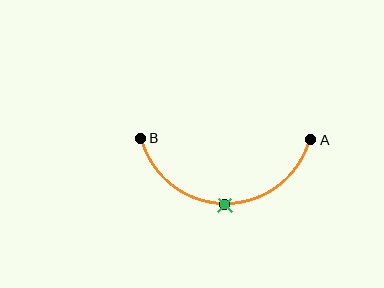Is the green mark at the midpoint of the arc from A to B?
Yes. The green mark lies on the arc at equal arc-length from both A and B — it is the arc midpoint.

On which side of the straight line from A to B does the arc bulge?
The arc bulges below the straight line connecting A and B.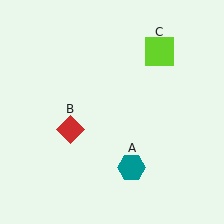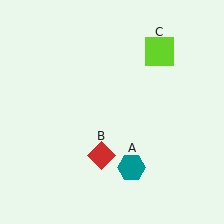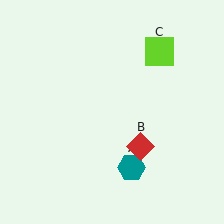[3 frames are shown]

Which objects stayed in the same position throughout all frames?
Teal hexagon (object A) and lime square (object C) remained stationary.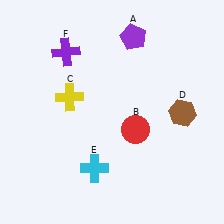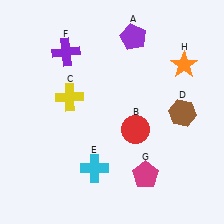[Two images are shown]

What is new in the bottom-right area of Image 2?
A magenta pentagon (G) was added in the bottom-right area of Image 2.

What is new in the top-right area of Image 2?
An orange star (H) was added in the top-right area of Image 2.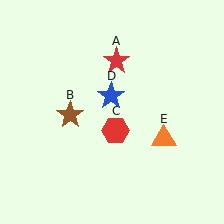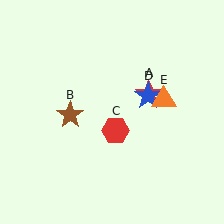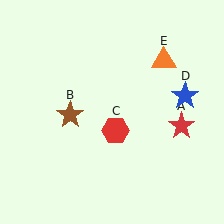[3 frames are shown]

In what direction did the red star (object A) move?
The red star (object A) moved down and to the right.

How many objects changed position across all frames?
3 objects changed position: red star (object A), blue star (object D), orange triangle (object E).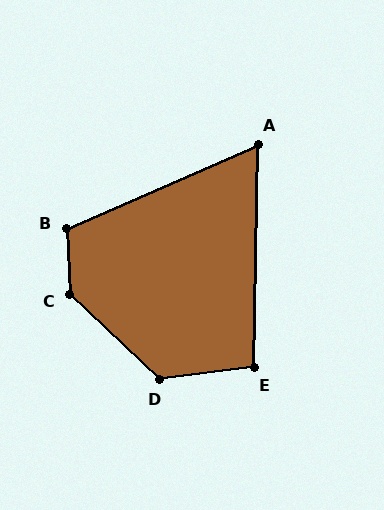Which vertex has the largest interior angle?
C, at approximately 136 degrees.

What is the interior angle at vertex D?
Approximately 130 degrees (obtuse).